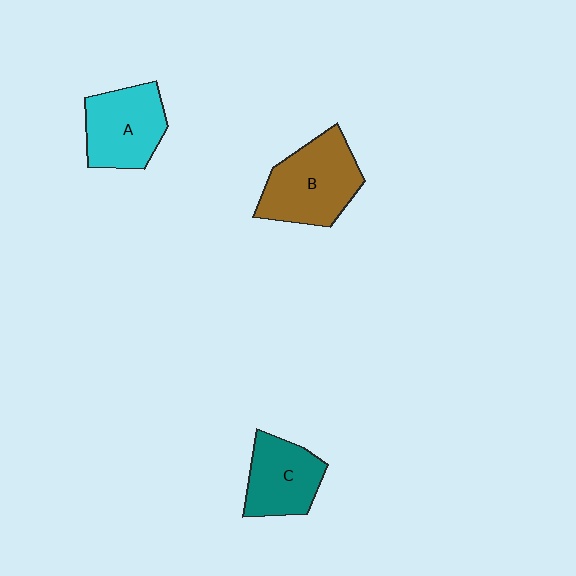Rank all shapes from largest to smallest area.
From largest to smallest: B (brown), A (cyan), C (teal).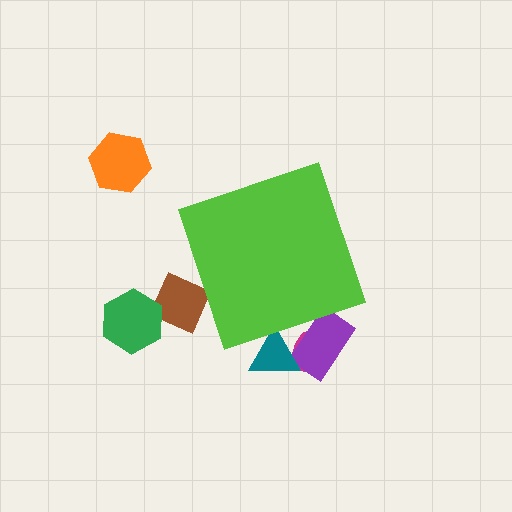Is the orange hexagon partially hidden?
No, the orange hexagon is fully visible.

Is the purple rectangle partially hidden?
Yes, the purple rectangle is partially hidden behind the lime diamond.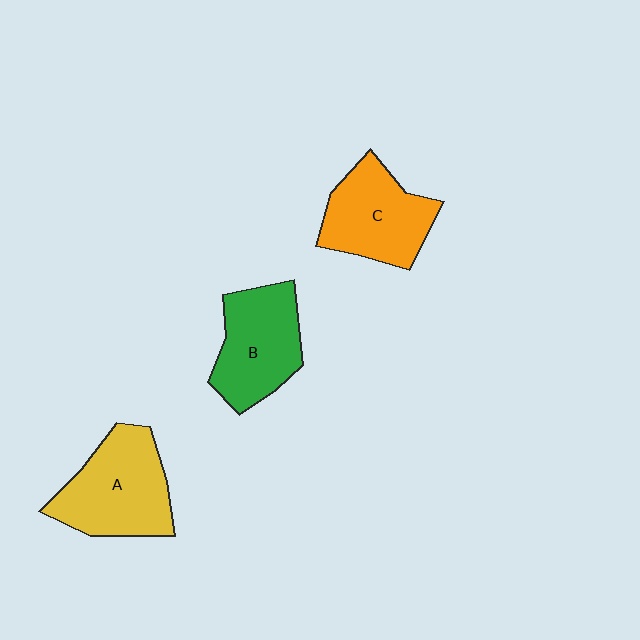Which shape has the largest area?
Shape A (yellow).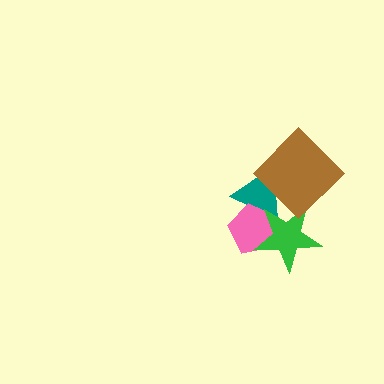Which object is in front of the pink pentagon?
The green star is in front of the pink pentagon.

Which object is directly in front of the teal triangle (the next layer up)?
The pink pentagon is directly in front of the teal triangle.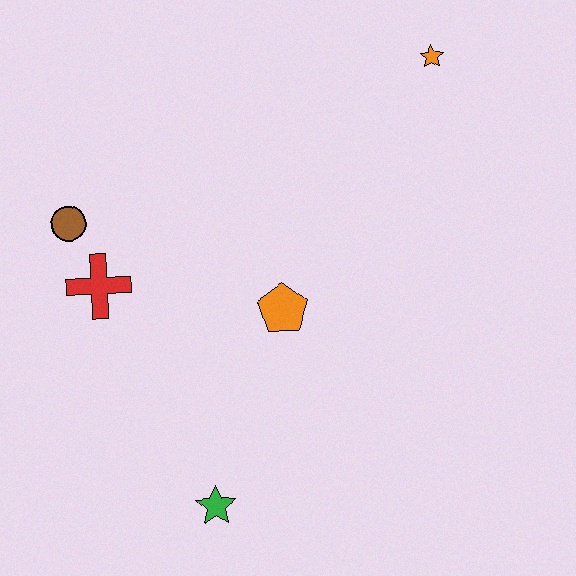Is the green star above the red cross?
No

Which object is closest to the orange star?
The orange pentagon is closest to the orange star.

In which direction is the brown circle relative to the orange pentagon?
The brown circle is to the left of the orange pentagon.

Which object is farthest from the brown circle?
The orange star is farthest from the brown circle.